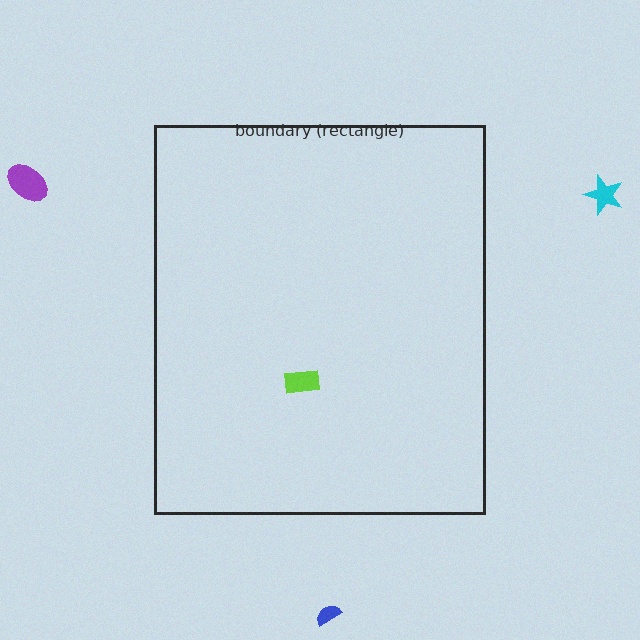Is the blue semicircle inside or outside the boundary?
Outside.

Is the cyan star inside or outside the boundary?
Outside.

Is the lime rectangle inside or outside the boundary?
Inside.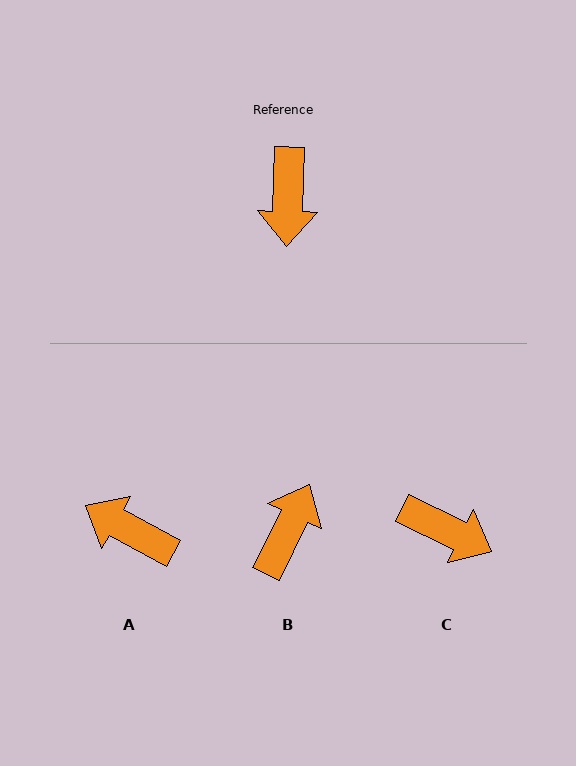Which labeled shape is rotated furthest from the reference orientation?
B, about 156 degrees away.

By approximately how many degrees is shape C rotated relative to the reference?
Approximately 66 degrees counter-clockwise.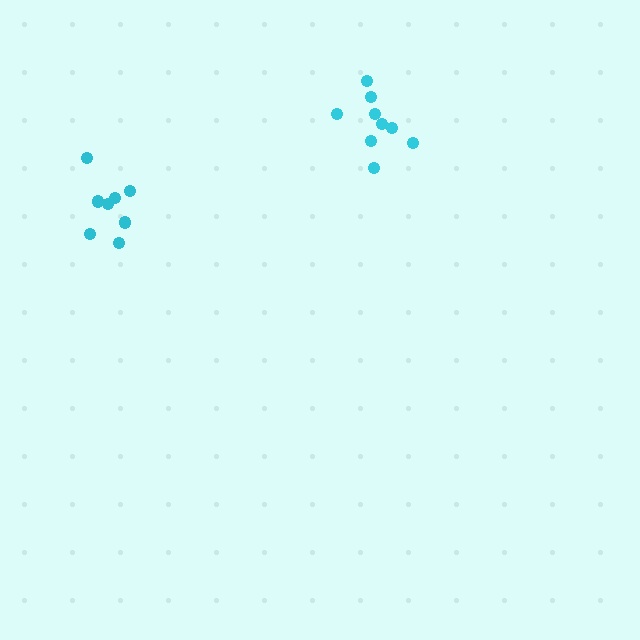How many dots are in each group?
Group 1: 9 dots, Group 2: 8 dots (17 total).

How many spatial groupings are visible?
There are 2 spatial groupings.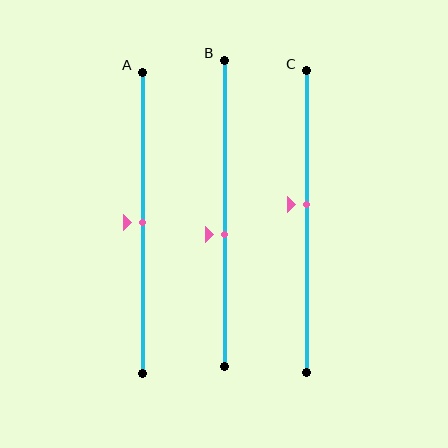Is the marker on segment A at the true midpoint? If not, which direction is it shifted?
Yes, the marker on segment A is at the true midpoint.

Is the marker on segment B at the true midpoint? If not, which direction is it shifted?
No, the marker on segment B is shifted downward by about 7% of the segment length.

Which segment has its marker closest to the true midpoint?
Segment A has its marker closest to the true midpoint.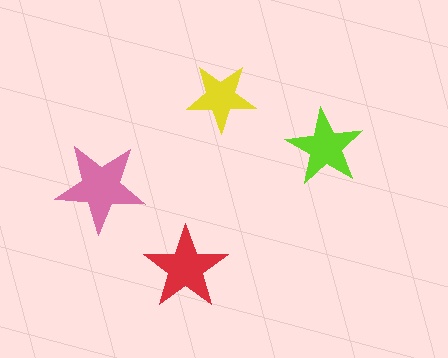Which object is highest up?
The yellow star is topmost.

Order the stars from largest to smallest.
the pink one, the red one, the lime one, the yellow one.